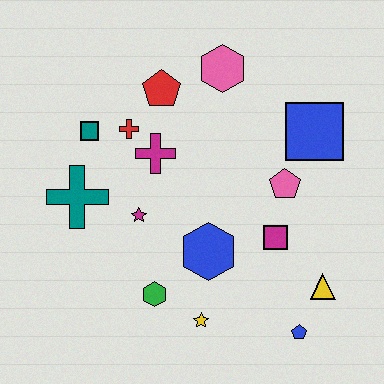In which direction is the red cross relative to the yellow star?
The red cross is above the yellow star.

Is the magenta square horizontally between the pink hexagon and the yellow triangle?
Yes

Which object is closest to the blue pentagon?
The yellow triangle is closest to the blue pentagon.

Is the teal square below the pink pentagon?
No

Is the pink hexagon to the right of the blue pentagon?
No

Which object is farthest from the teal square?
The blue pentagon is farthest from the teal square.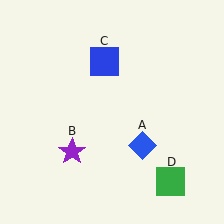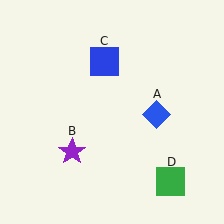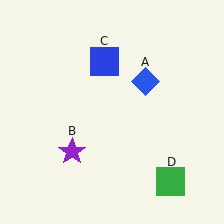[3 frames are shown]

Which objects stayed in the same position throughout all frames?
Purple star (object B) and blue square (object C) and green square (object D) remained stationary.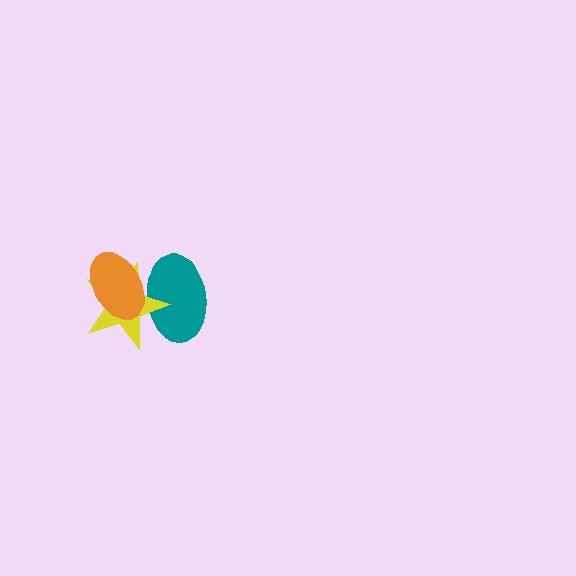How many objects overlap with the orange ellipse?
2 objects overlap with the orange ellipse.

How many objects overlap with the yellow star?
2 objects overlap with the yellow star.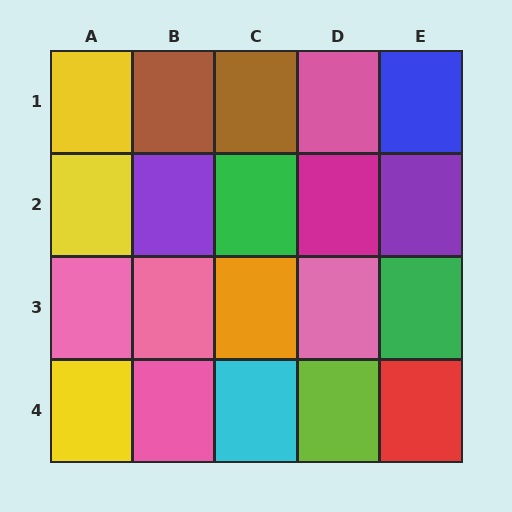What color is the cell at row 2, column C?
Green.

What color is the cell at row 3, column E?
Green.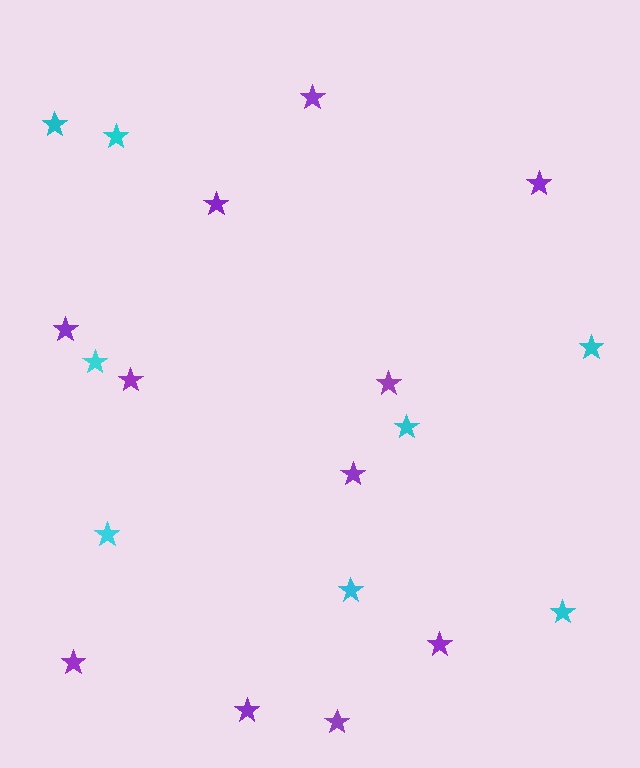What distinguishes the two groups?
There are 2 groups: one group of cyan stars (8) and one group of purple stars (11).